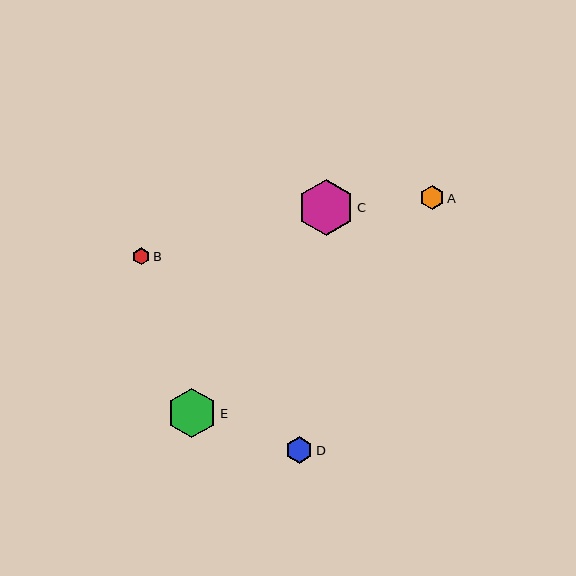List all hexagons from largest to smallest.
From largest to smallest: C, E, D, A, B.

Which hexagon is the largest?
Hexagon C is the largest with a size of approximately 56 pixels.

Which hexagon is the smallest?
Hexagon B is the smallest with a size of approximately 17 pixels.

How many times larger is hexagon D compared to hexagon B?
Hexagon D is approximately 1.6 times the size of hexagon B.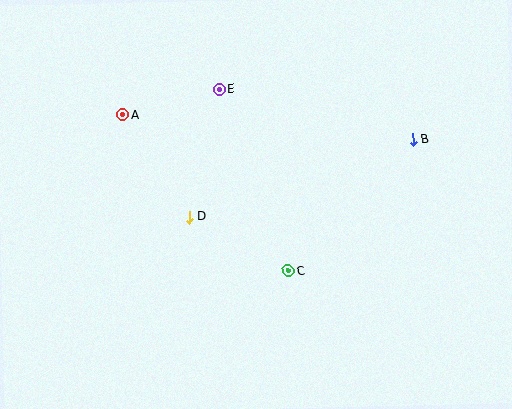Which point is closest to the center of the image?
Point D at (189, 217) is closest to the center.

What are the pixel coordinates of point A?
Point A is at (123, 115).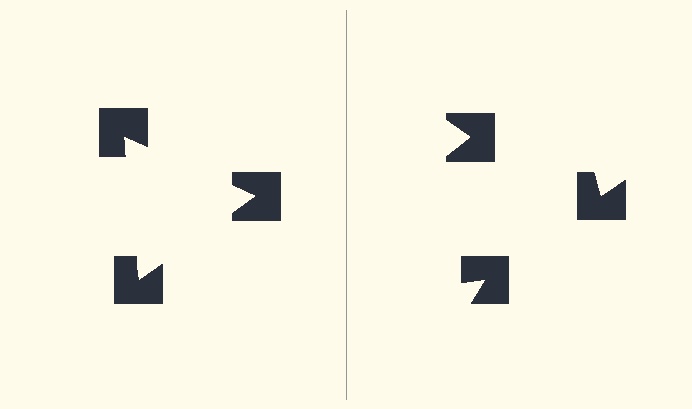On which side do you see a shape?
An illusory triangle appears on the left side. On the right side the wedge cuts are rotated, so no coherent shape forms.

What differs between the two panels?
The notched squares are positioned identically on both sides; only the wedge orientations differ. On the left they align to a triangle; on the right they are misaligned.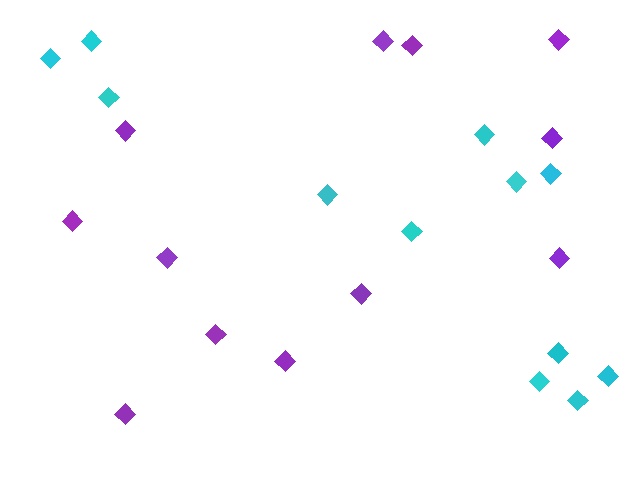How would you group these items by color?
There are 2 groups: one group of purple diamonds (12) and one group of cyan diamonds (12).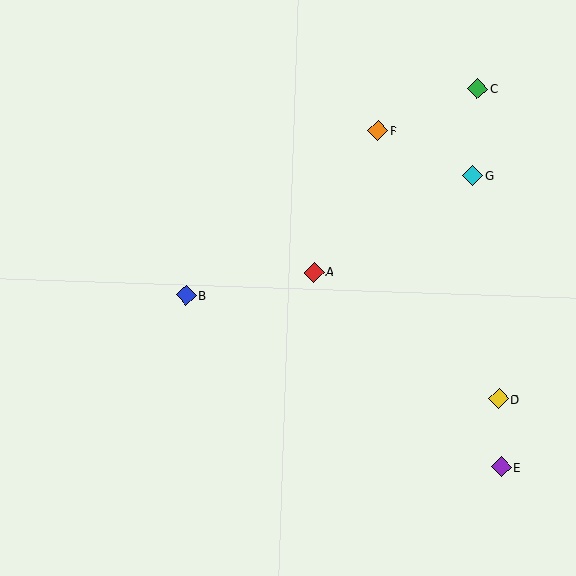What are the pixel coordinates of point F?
Point F is at (378, 131).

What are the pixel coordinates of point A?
Point A is at (314, 272).